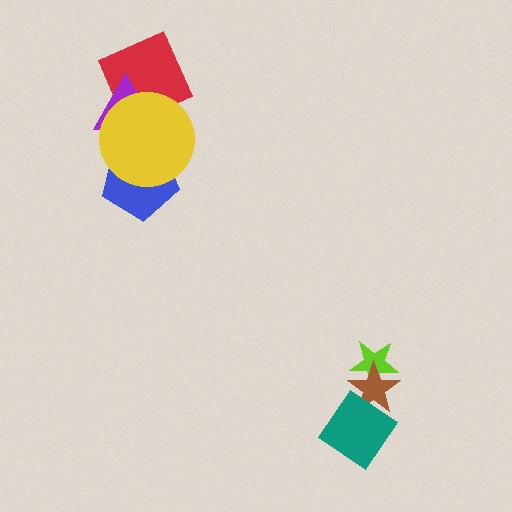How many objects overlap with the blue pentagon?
1 object overlaps with the blue pentagon.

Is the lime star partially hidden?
Yes, it is partially covered by another shape.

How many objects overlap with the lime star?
1 object overlaps with the lime star.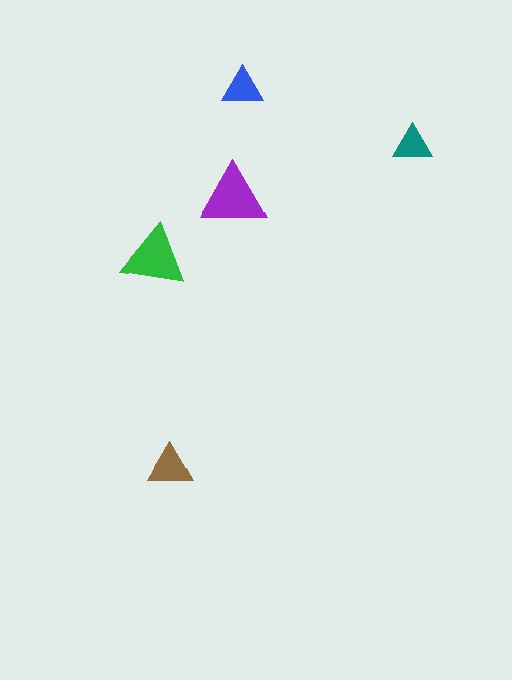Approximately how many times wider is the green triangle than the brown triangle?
About 1.5 times wider.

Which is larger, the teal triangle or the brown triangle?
The brown one.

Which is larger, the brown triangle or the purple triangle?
The purple one.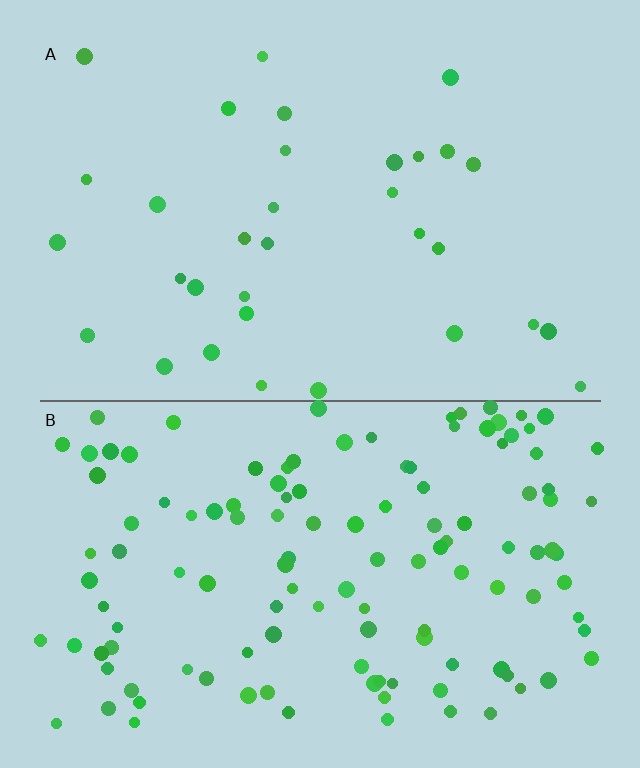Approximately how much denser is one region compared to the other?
Approximately 3.8× — region B over region A.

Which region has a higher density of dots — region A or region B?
B (the bottom).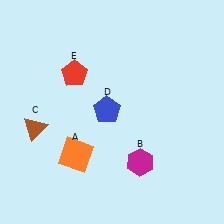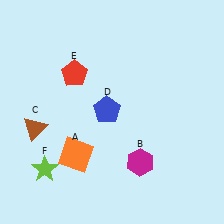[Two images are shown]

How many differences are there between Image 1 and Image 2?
There is 1 difference between the two images.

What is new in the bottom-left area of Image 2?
A lime star (F) was added in the bottom-left area of Image 2.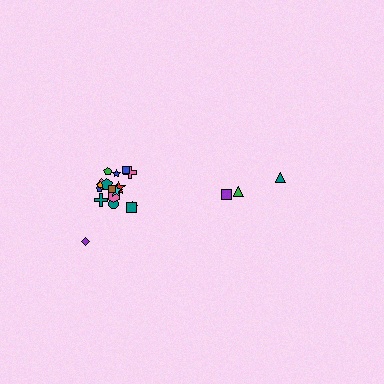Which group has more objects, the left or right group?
The left group.